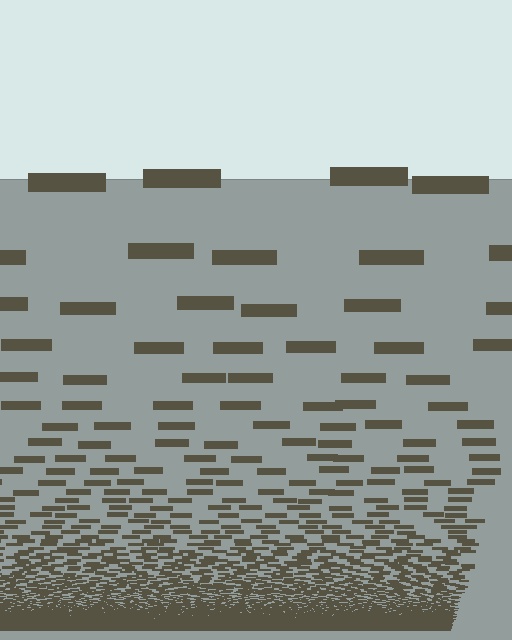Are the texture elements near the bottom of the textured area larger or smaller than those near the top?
Smaller. The gradient is inverted — elements near the bottom are smaller and denser.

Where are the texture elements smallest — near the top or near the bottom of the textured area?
Near the bottom.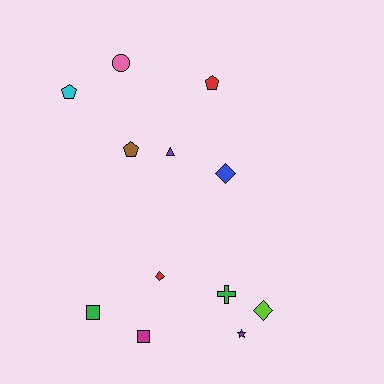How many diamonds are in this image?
There are 3 diamonds.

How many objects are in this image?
There are 12 objects.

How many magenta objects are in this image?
There is 1 magenta object.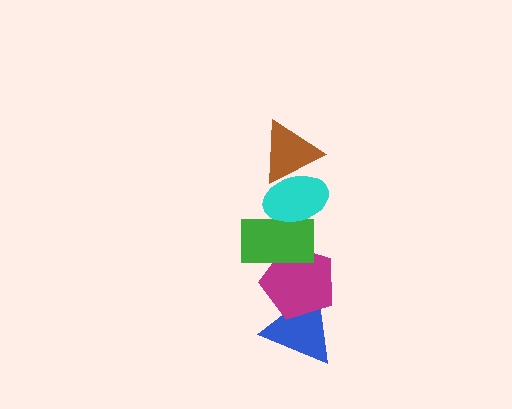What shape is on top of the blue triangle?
The magenta pentagon is on top of the blue triangle.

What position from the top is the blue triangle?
The blue triangle is 5th from the top.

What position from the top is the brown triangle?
The brown triangle is 1st from the top.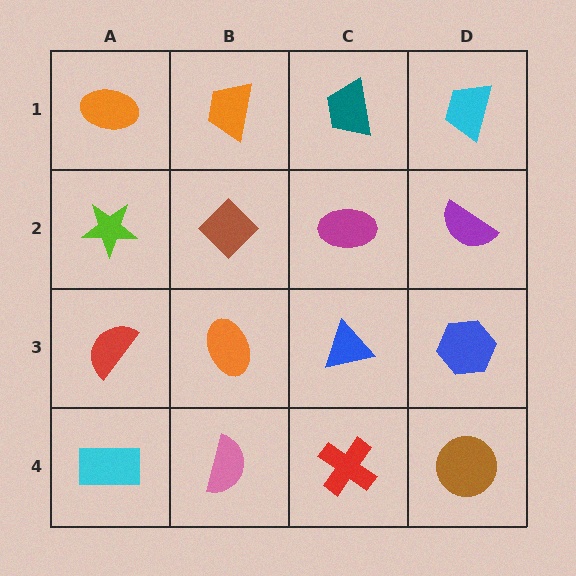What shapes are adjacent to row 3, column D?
A purple semicircle (row 2, column D), a brown circle (row 4, column D), a blue triangle (row 3, column C).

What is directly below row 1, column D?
A purple semicircle.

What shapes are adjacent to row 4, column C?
A blue triangle (row 3, column C), a pink semicircle (row 4, column B), a brown circle (row 4, column D).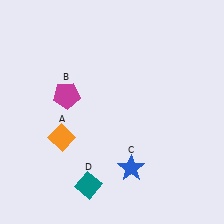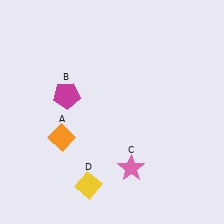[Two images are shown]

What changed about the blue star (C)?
In Image 1, C is blue. In Image 2, it changed to pink.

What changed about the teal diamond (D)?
In Image 1, D is teal. In Image 2, it changed to yellow.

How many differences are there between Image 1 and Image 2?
There are 2 differences between the two images.